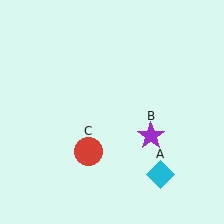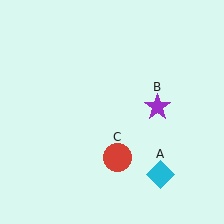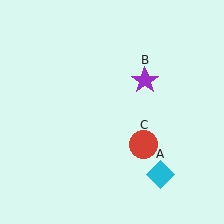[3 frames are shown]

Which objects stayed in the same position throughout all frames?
Cyan diamond (object A) remained stationary.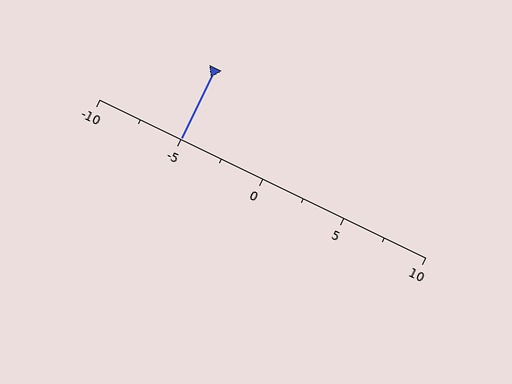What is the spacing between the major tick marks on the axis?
The major ticks are spaced 5 apart.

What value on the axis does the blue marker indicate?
The marker indicates approximately -5.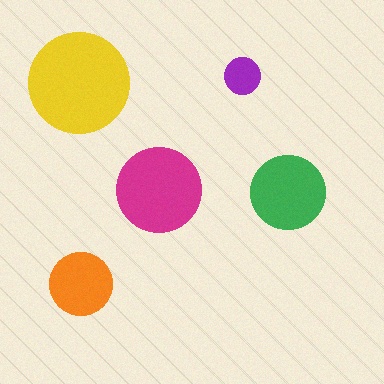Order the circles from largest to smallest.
the yellow one, the magenta one, the green one, the orange one, the purple one.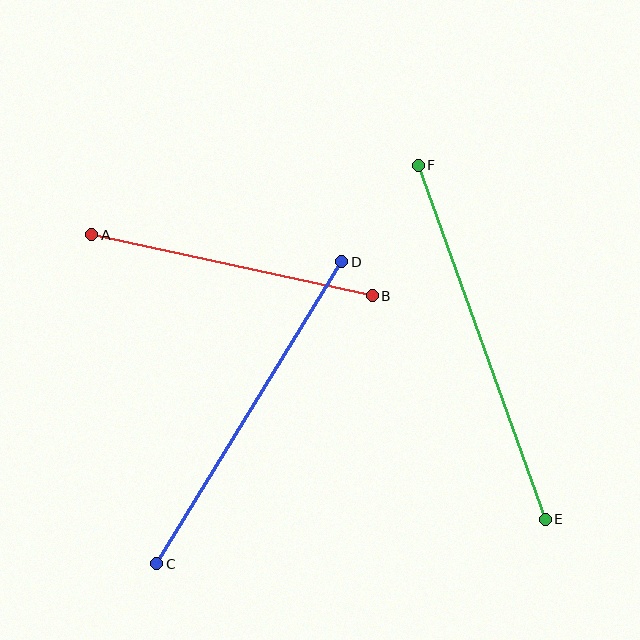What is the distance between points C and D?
The distance is approximately 354 pixels.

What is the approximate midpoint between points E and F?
The midpoint is at approximately (482, 342) pixels.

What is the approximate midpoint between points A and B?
The midpoint is at approximately (232, 265) pixels.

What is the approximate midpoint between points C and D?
The midpoint is at approximately (249, 413) pixels.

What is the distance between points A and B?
The distance is approximately 287 pixels.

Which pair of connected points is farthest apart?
Points E and F are farthest apart.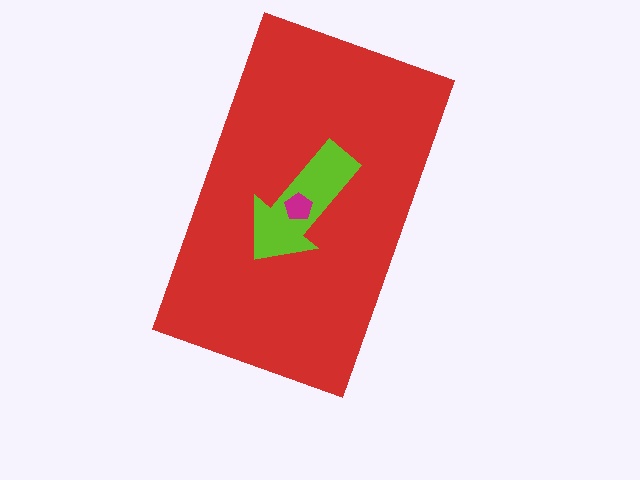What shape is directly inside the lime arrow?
The magenta pentagon.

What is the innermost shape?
The magenta pentagon.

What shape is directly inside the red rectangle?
The lime arrow.